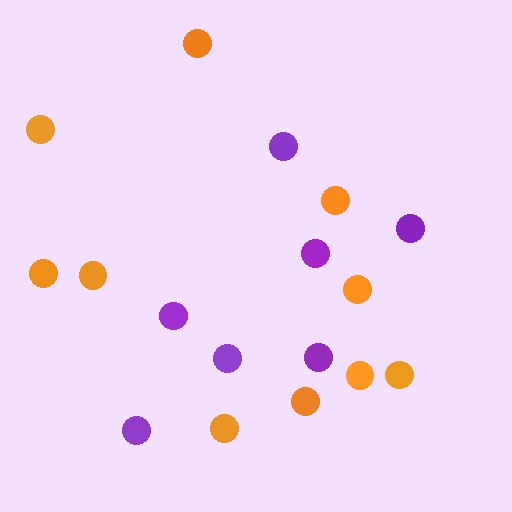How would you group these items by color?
There are 2 groups: one group of purple circles (7) and one group of orange circles (10).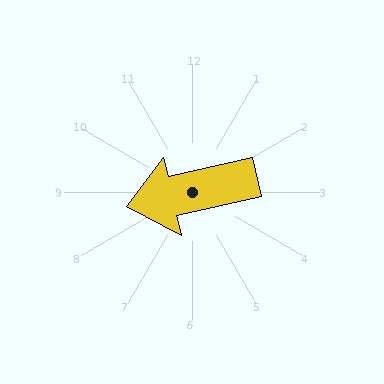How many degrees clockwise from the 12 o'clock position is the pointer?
Approximately 257 degrees.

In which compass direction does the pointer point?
West.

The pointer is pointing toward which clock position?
Roughly 9 o'clock.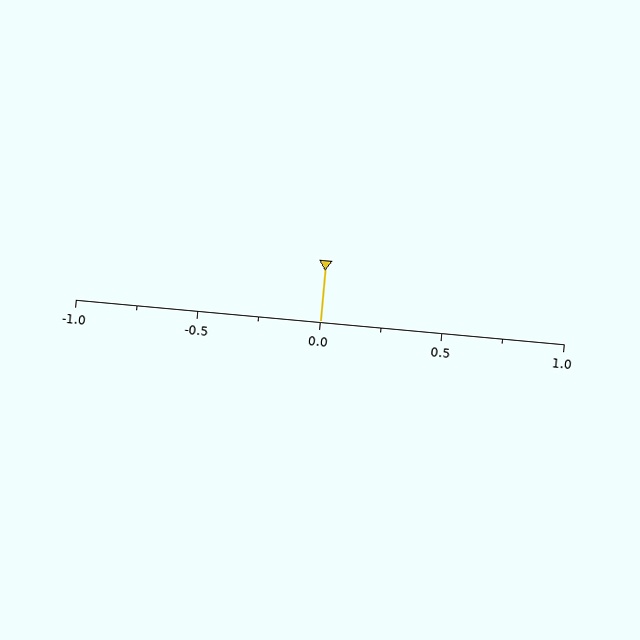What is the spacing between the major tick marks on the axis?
The major ticks are spaced 0.5 apart.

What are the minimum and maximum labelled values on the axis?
The axis runs from -1.0 to 1.0.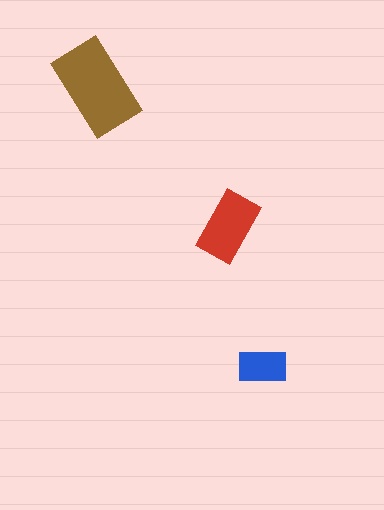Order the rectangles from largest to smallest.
the brown one, the red one, the blue one.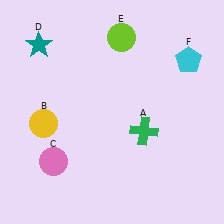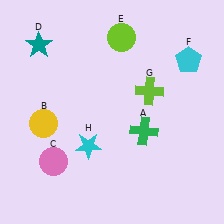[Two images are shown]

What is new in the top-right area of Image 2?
A lime cross (G) was added in the top-right area of Image 2.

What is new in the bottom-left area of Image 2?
A cyan star (H) was added in the bottom-left area of Image 2.